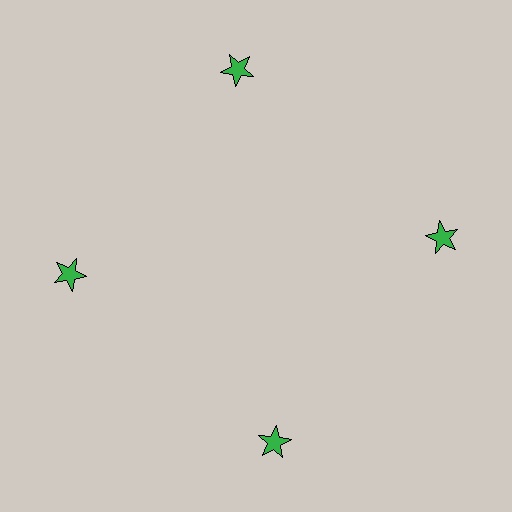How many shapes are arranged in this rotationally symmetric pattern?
There are 4 shapes, arranged in 4 groups of 1.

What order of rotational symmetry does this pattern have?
This pattern has 4-fold rotational symmetry.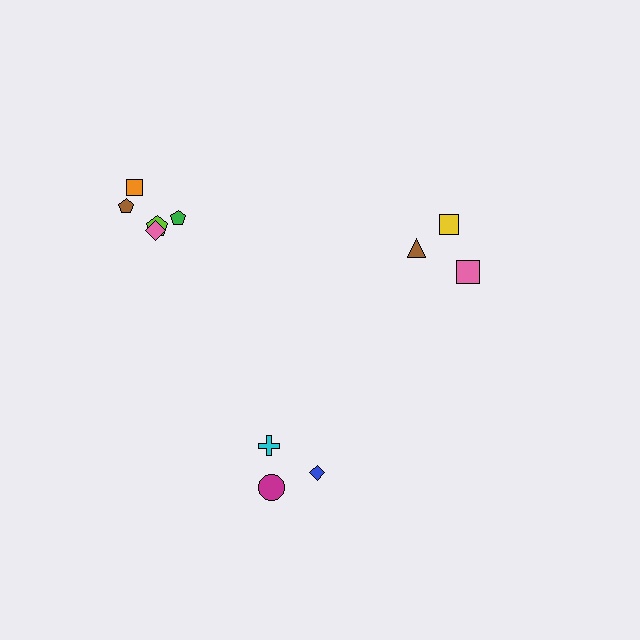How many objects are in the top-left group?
There are 5 objects.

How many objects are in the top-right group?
There are 3 objects.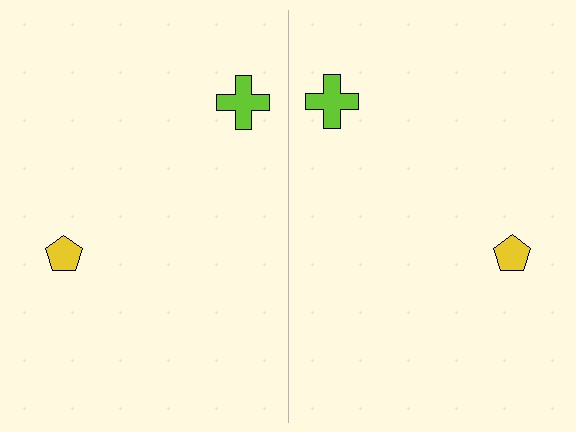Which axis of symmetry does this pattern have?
The pattern has a vertical axis of symmetry running through the center of the image.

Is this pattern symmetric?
Yes, this pattern has bilateral (reflection) symmetry.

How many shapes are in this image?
There are 4 shapes in this image.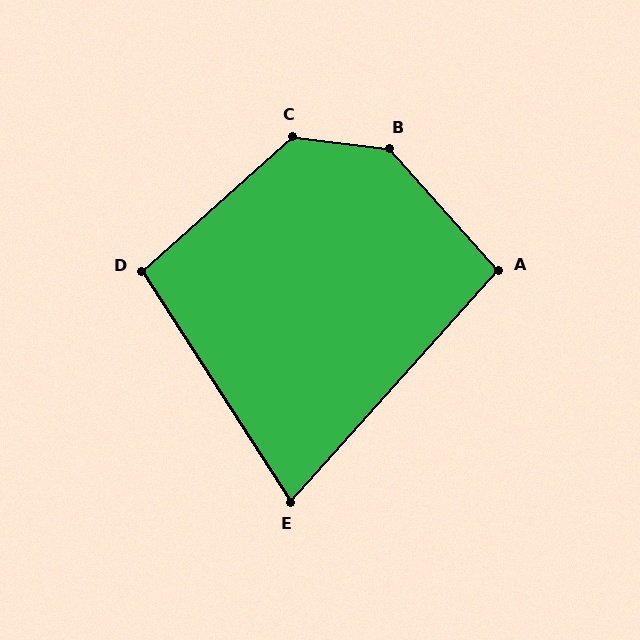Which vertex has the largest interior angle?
B, at approximately 138 degrees.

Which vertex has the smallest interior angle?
E, at approximately 75 degrees.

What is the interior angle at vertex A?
Approximately 96 degrees (obtuse).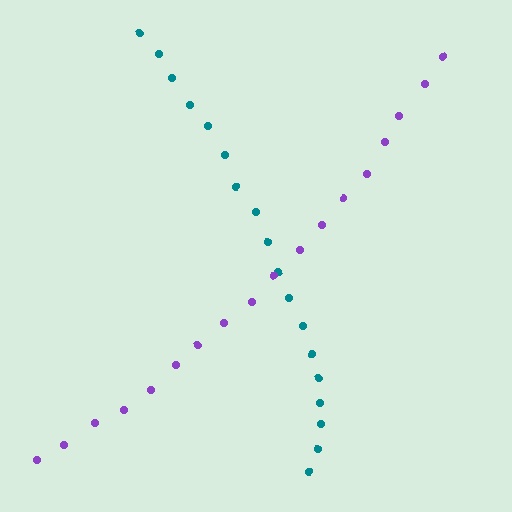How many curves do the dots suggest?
There are 2 distinct paths.